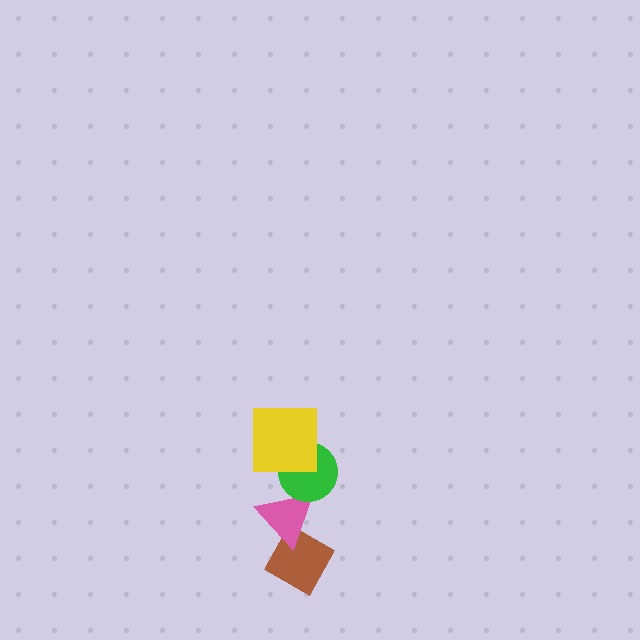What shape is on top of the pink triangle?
The green circle is on top of the pink triangle.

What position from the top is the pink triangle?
The pink triangle is 3rd from the top.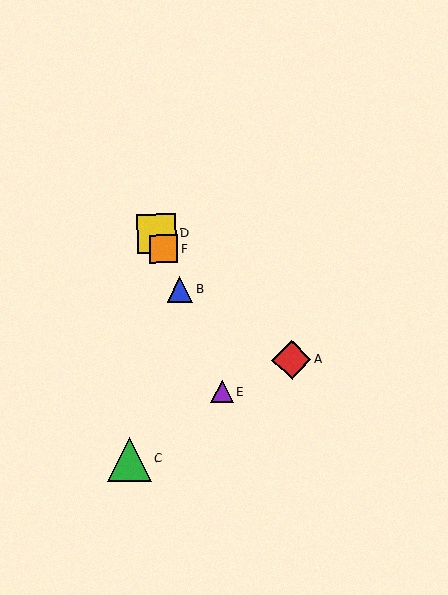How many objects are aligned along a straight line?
4 objects (B, D, E, F) are aligned along a straight line.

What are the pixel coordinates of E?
Object E is at (222, 392).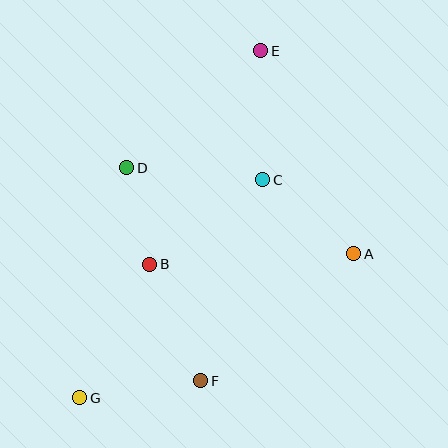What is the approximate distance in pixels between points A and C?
The distance between A and C is approximately 117 pixels.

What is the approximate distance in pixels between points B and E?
The distance between B and E is approximately 241 pixels.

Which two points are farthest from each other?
Points E and G are farthest from each other.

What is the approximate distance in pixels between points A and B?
The distance between A and B is approximately 204 pixels.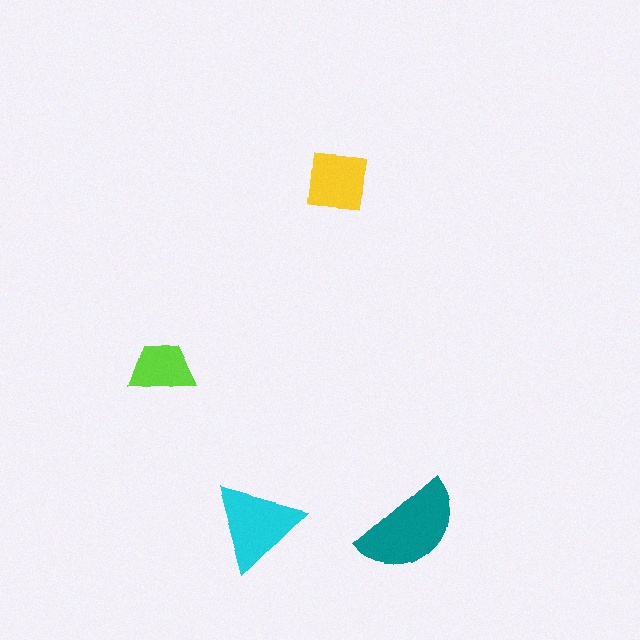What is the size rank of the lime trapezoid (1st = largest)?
4th.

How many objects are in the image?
There are 4 objects in the image.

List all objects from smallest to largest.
The lime trapezoid, the yellow square, the cyan triangle, the teal semicircle.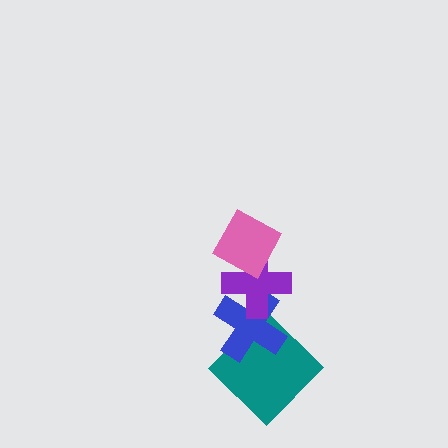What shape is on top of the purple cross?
The pink diamond is on top of the purple cross.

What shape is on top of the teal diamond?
The blue cross is on top of the teal diamond.